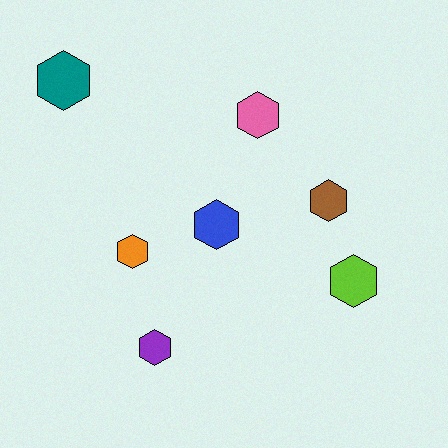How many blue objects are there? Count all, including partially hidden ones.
There is 1 blue object.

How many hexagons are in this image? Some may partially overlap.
There are 7 hexagons.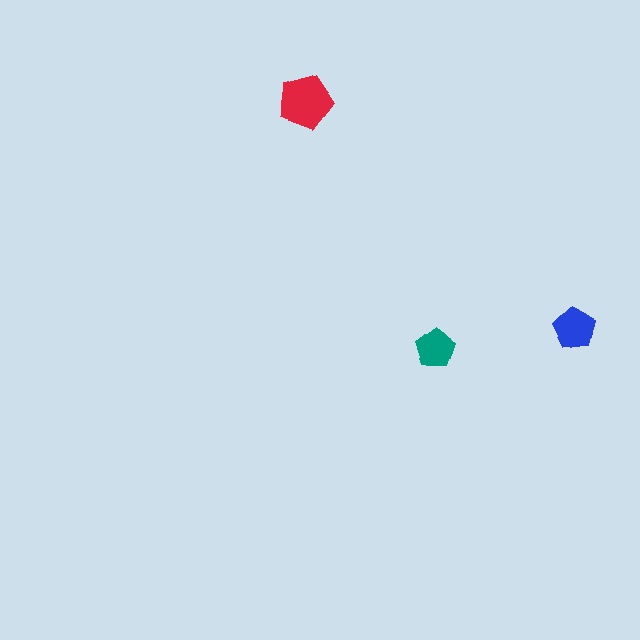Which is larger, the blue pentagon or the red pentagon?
The red one.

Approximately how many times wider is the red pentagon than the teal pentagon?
About 1.5 times wider.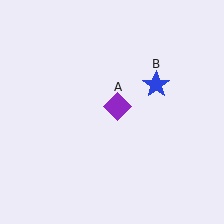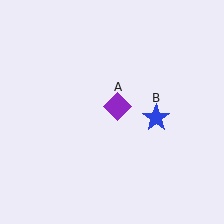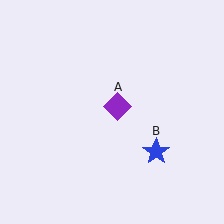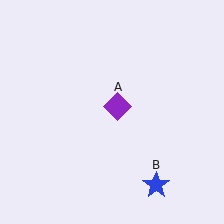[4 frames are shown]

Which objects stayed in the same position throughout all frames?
Purple diamond (object A) remained stationary.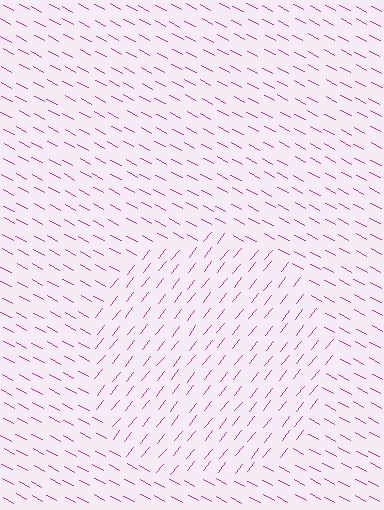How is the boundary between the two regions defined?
The boundary is defined purely by a change in line orientation (approximately 80 degrees difference). All lines are the same color and thickness.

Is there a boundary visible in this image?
Yes, there is a texture boundary formed by a change in line orientation.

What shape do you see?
I see a circle.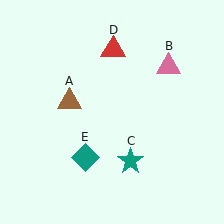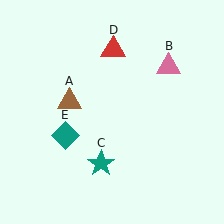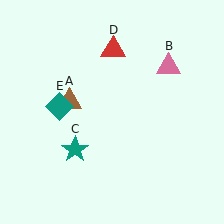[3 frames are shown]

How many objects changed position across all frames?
2 objects changed position: teal star (object C), teal diamond (object E).